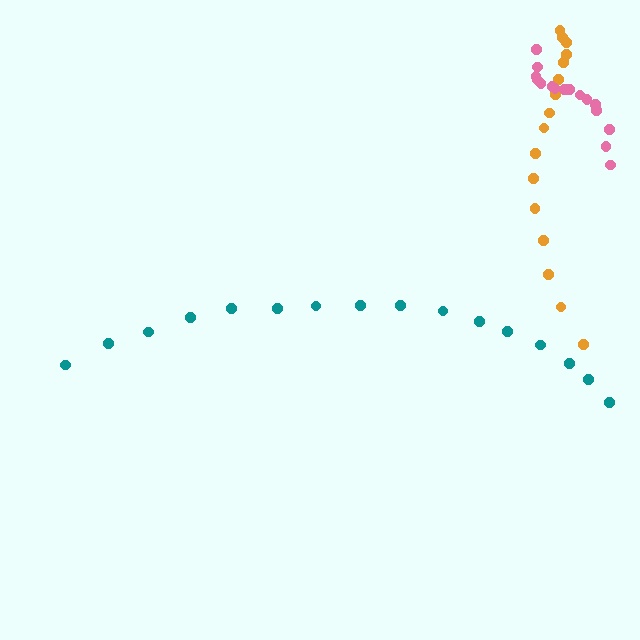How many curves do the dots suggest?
There are 3 distinct paths.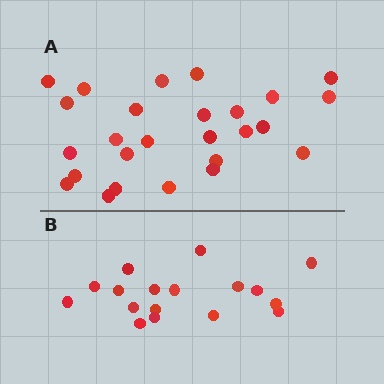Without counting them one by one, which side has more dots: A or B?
Region A (the top region) has more dots.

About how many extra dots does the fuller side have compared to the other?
Region A has roughly 8 or so more dots than region B.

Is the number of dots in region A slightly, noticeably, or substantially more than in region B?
Region A has substantially more. The ratio is roughly 1.5 to 1.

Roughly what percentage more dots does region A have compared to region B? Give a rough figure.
About 55% more.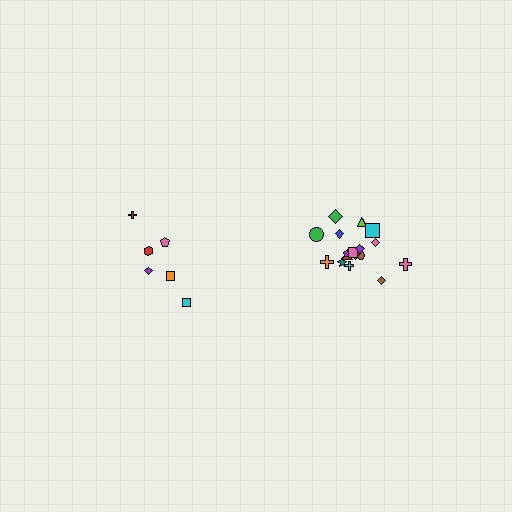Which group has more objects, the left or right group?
The right group.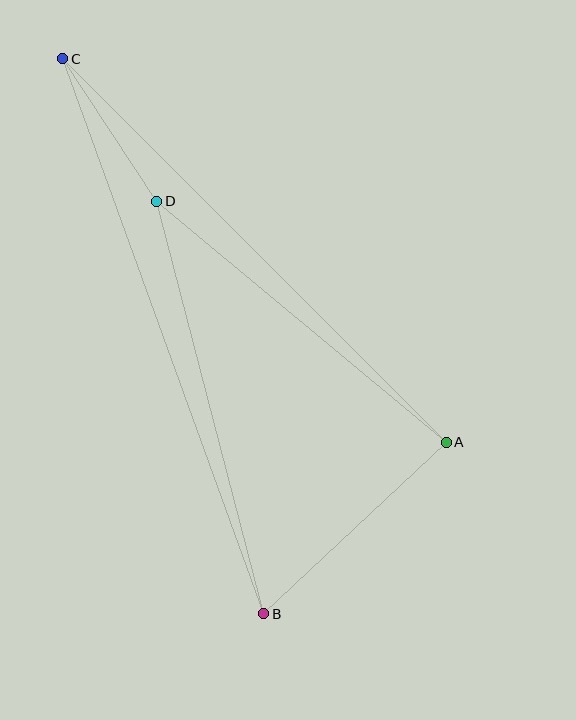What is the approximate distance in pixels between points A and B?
The distance between A and B is approximately 250 pixels.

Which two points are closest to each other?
Points C and D are closest to each other.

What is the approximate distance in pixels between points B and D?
The distance between B and D is approximately 426 pixels.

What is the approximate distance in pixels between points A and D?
The distance between A and D is approximately 377 pixels.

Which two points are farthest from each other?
Points B and C are farthest from each other.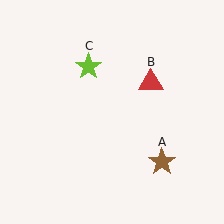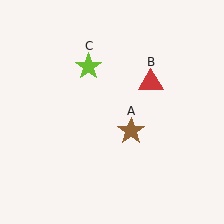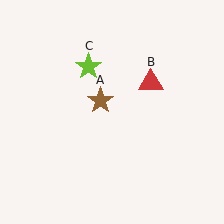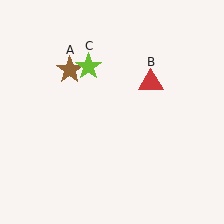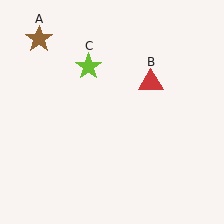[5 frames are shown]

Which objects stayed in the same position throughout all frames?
Red triangle (object B) and lime star (object C) remained stationary.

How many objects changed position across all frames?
1 object changed position: brown star (object A).